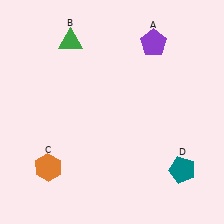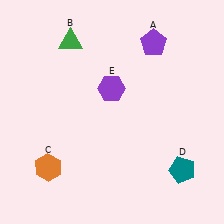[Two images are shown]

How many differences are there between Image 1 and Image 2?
There is 1 difference between the two images.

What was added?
A purple hexagon (E) was added in Image 2.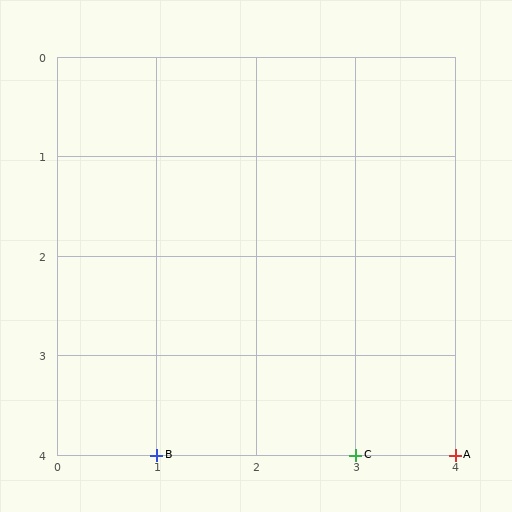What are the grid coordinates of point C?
Point C is at grid coordinates (3, 4).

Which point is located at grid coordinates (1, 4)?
Point B is at (1, 4).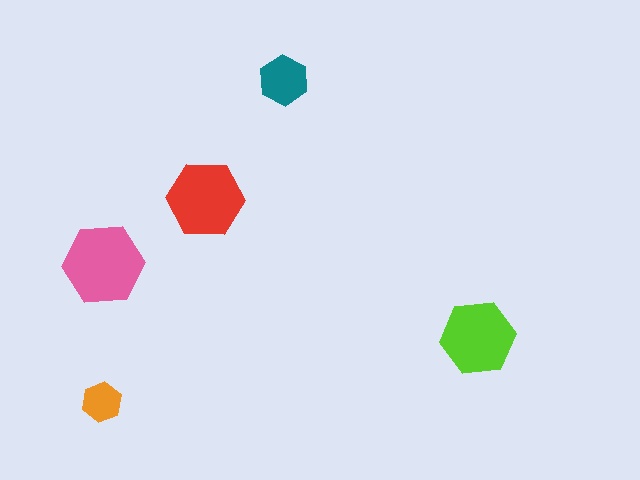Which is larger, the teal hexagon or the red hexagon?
The red one.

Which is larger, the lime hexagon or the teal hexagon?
The lime one.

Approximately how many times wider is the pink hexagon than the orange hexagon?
About 2 times wider.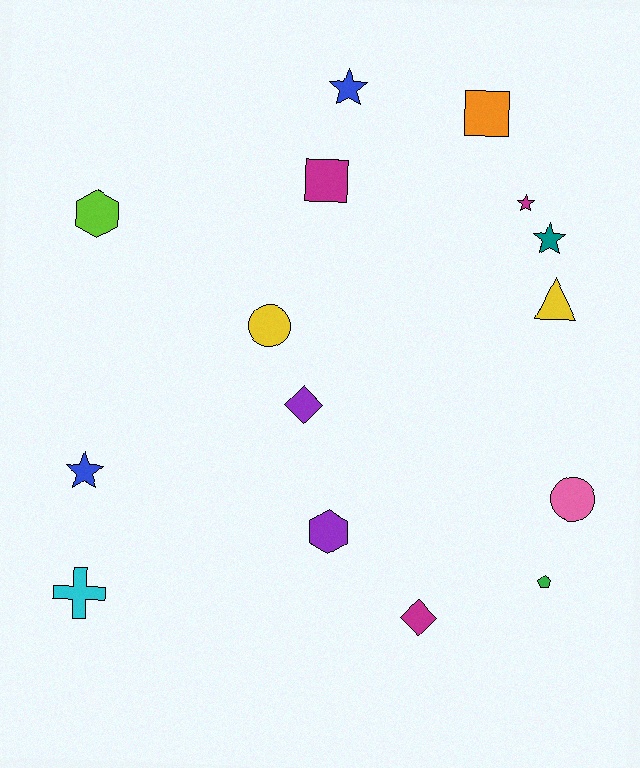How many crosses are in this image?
There is 1 cross.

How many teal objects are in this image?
There is 1 teal object.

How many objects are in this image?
There are 15 objects.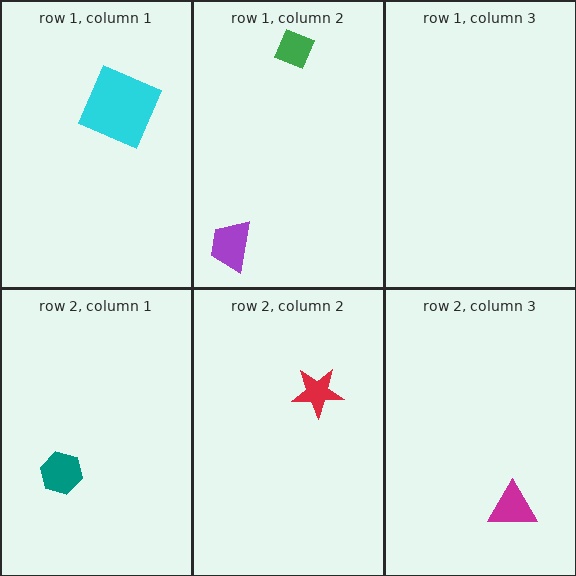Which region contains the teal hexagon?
The row 2, column 1 region.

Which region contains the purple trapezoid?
The row 1, column 2 region.